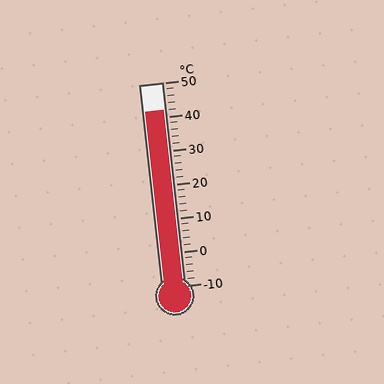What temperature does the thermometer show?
The thermometer shows approximately 42°C.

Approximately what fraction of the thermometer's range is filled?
The thermometer is filled to approximately 85% of its range.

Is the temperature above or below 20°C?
The temperature is above 20°C.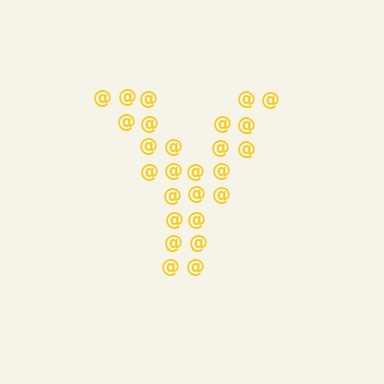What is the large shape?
The large shape is the letter Y.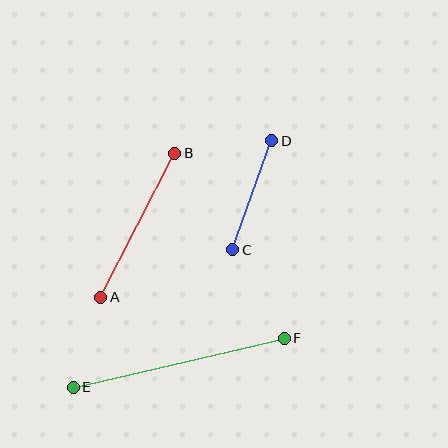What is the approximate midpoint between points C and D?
The midpoint is at approximately (252, 195) pixels.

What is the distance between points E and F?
The distance is approximately 217 pixels.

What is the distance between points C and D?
The distance is approximately 116 pixels.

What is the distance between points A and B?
The distance is approximately 162 pixels.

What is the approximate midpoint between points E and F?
The midpoint is at approximately (179, 363) pixels.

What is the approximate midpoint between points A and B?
The midpoint is at approximately (138, 225) pixels.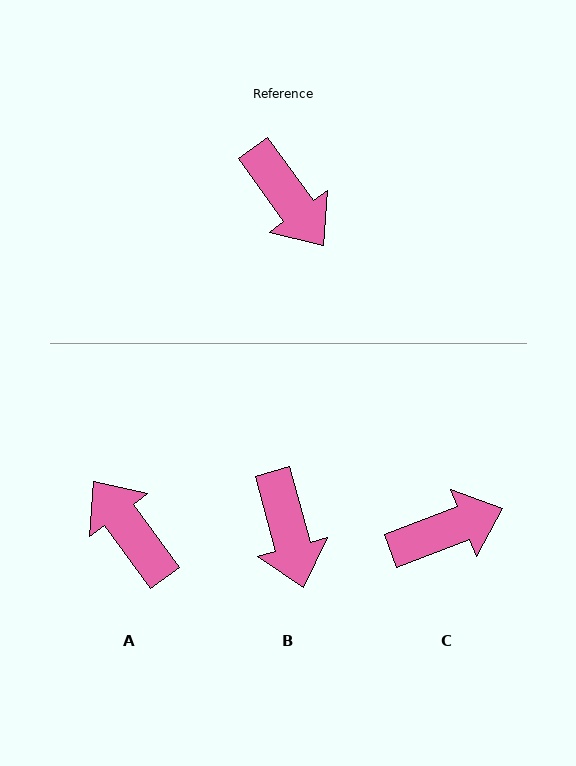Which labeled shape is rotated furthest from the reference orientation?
A, about 179 degrees away.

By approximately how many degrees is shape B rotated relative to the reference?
Approximately 21 degrees clockwise.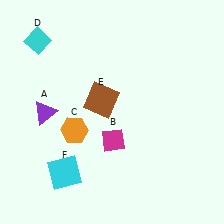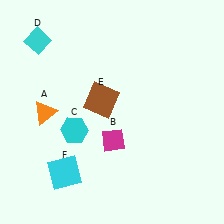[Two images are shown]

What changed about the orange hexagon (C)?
In Image 1, C is orange. In Image 2, it changed to cyan.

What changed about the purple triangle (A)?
In Image 1, A is purple. In Image 2, it changed to orange.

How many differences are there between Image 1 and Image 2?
There are 2 differences between the two images.